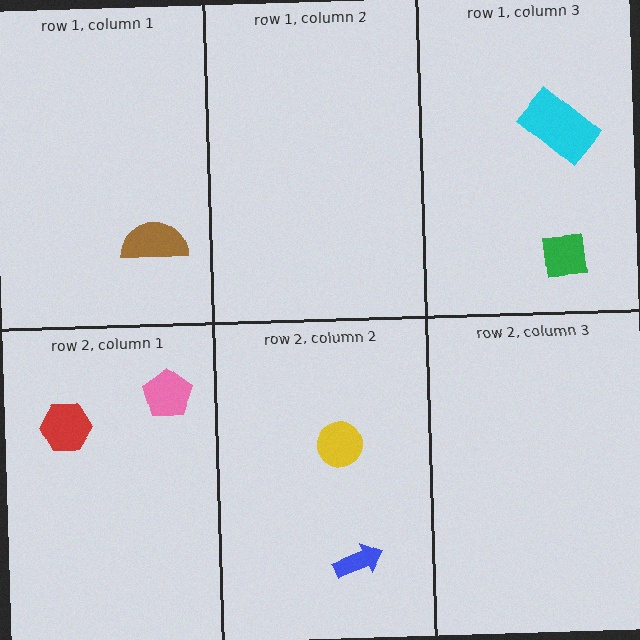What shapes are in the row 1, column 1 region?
The brown semicircle.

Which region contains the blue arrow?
The row 2, column 2 region.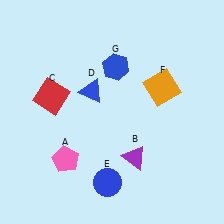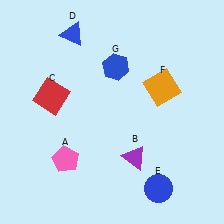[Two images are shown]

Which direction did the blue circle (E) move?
The blue circle (E) moved right.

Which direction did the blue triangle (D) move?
The blue triangle (D) moved up.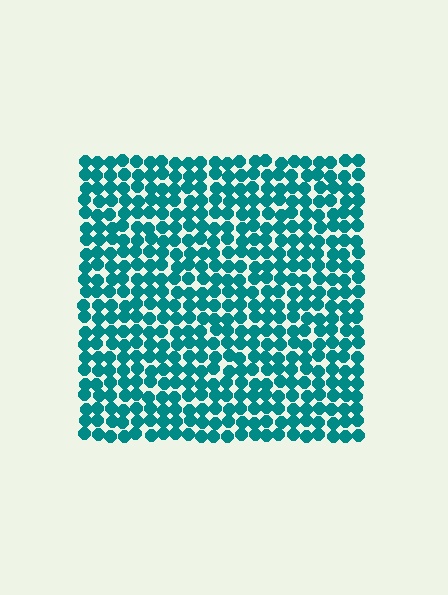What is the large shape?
The large shape is a square.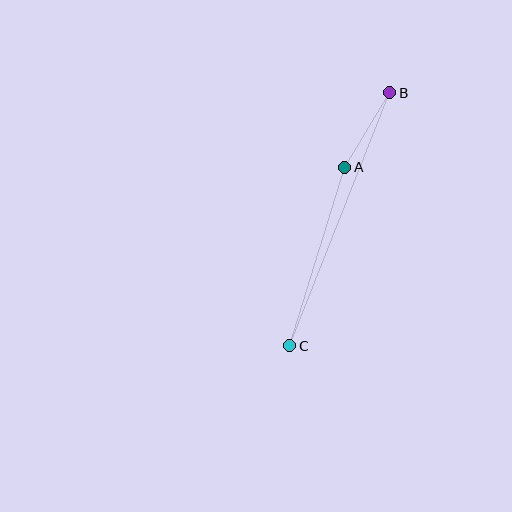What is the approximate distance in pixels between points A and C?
The distance between A and C is approximately 187 pixels.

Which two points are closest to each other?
Points A and B are closest to each other.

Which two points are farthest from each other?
Points B and C are farthest from each other.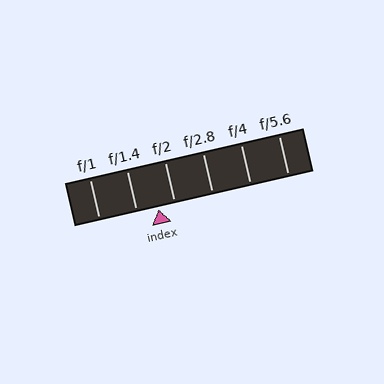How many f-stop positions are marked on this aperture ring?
There are 6 f-stop positions marked.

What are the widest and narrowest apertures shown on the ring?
The widest aperture shown is f/1 and the narrowest is f/5.6.